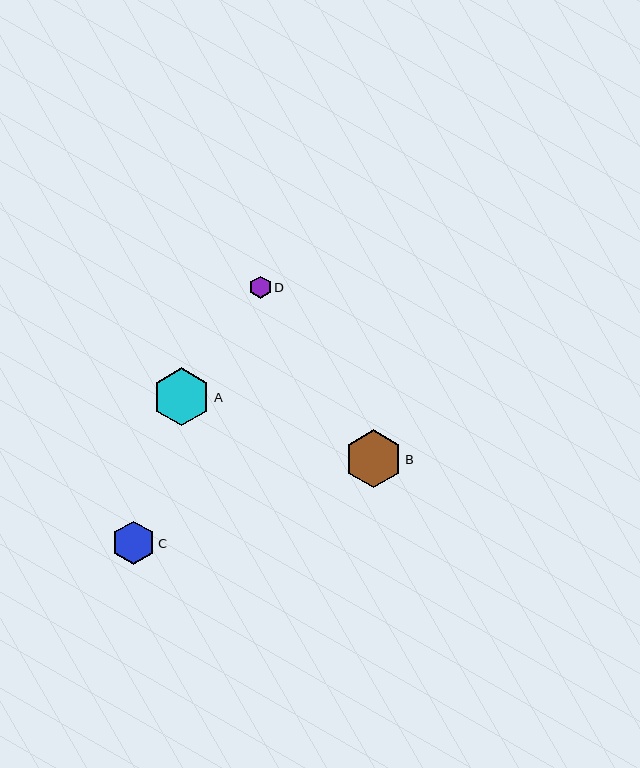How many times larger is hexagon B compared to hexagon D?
Hexagon B is approximately 2.6 times the size of hexagon D.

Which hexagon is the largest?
Hexagon A is the largest with a size of approximately 58 pixels.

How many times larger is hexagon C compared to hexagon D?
Hexagon C is approximately 1.9 times the size of hexagon D.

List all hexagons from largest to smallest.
From largest to smallest: A, B, C, D.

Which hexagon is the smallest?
Hexagon D is the smallest with a size of approximately 22 pixels.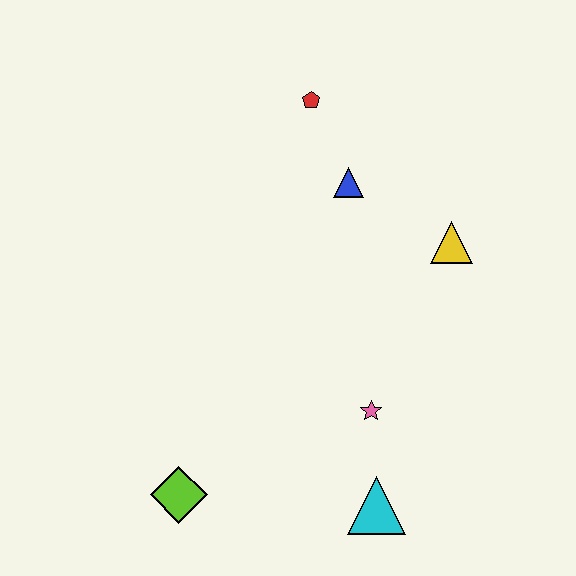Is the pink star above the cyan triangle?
Yes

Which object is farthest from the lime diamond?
The red pentagon is farthest from the lime diamond.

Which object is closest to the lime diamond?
The cyan triangle is closest to the lime diamond.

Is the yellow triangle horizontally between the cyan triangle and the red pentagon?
No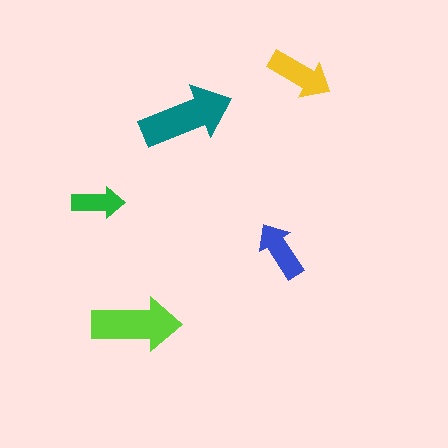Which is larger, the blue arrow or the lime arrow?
The lime one.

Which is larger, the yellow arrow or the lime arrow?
The lime one.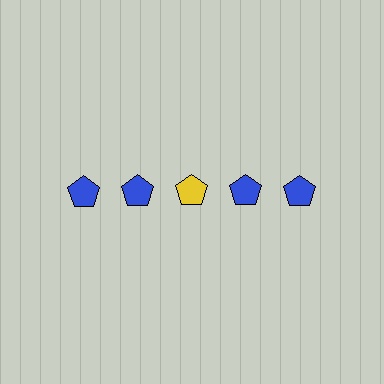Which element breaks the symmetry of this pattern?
The yellow pentagon in the top row, center column breaks the symmetry. All other shapes are blue pentagons.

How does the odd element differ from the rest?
It has a different color: yellow instead of blue.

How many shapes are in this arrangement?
There are 5 shapes arranged in a grid pattern.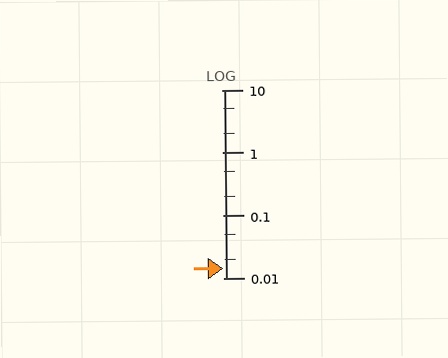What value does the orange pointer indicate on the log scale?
The pointer indicates approximately 0.014.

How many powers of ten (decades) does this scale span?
The scale spans 3 decades, from 0.01 to 10.